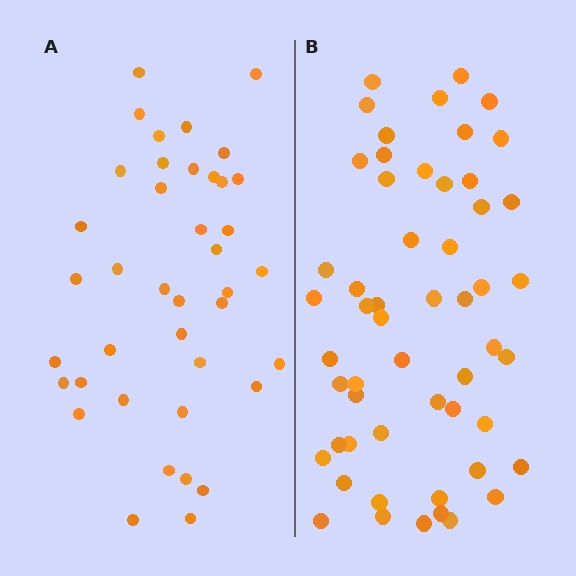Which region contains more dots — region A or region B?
Region B (the right region) has more dots.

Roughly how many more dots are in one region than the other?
Region B has approximately 15 more dots than region A.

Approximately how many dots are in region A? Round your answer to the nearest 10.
About 40 dots.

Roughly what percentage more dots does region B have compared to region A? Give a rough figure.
About 35% more.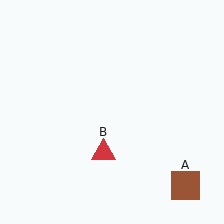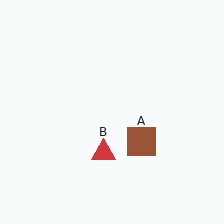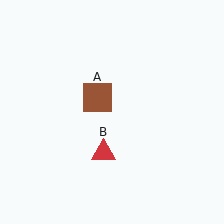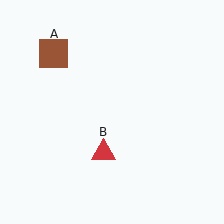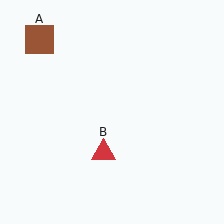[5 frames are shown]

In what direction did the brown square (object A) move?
The brown square (object A) moved up and to the left.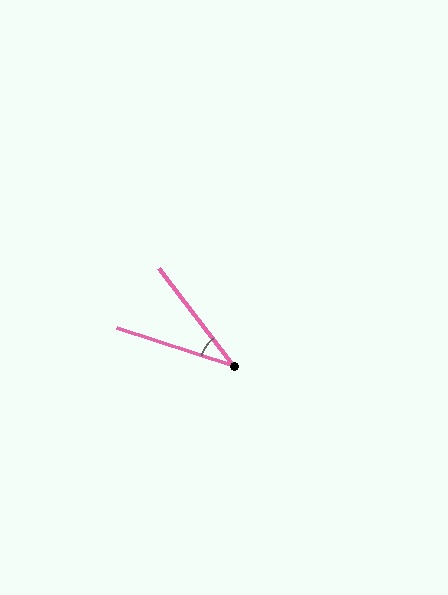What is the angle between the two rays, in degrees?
Approximately 35 degrees.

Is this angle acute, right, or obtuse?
It is acute.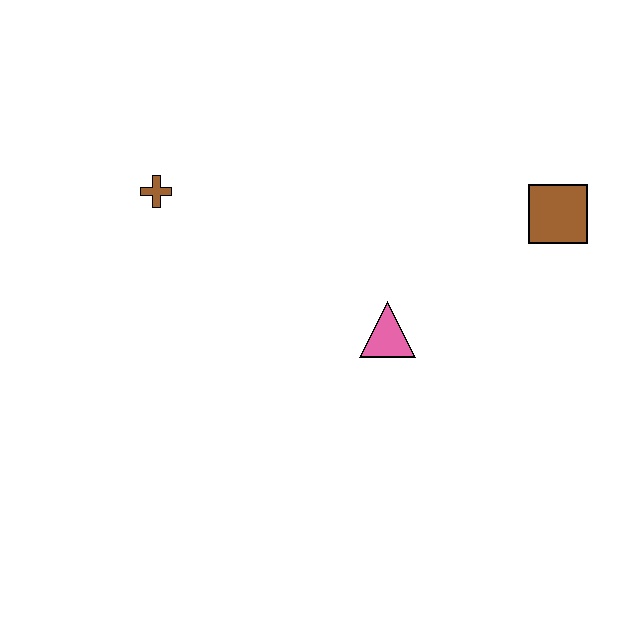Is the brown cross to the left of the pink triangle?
Yes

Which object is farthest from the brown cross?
The brown square is farthest from the brown cross.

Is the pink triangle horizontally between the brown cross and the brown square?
Yes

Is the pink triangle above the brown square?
No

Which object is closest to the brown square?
The pink triangle is closest to the brown square.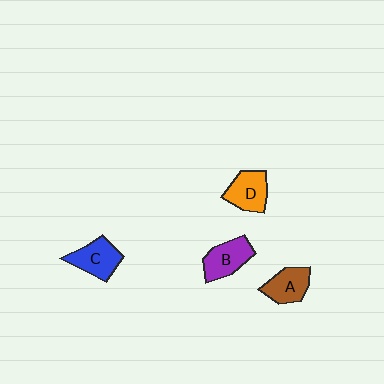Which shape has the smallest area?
Shape A (brown).